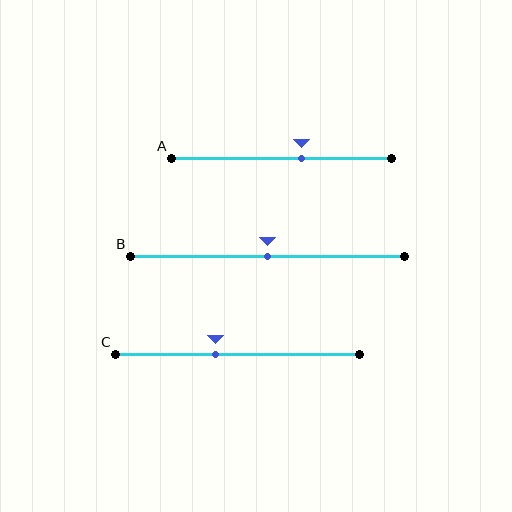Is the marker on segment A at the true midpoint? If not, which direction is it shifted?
No, the marker on segment A is shifted to the right by about 9% of the segment length.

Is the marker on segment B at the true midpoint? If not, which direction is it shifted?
Yes, the marker on segment B is at the true midpoint.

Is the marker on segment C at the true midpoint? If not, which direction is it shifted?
No, the marker on segment C is shifted to the left by about 9% of the segment length.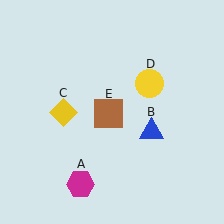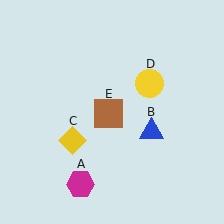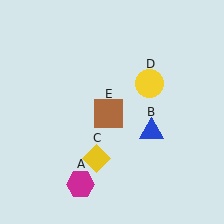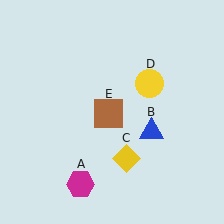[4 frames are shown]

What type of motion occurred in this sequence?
The yellow diamond (object C) rotated counterclockwise around the center of the scene.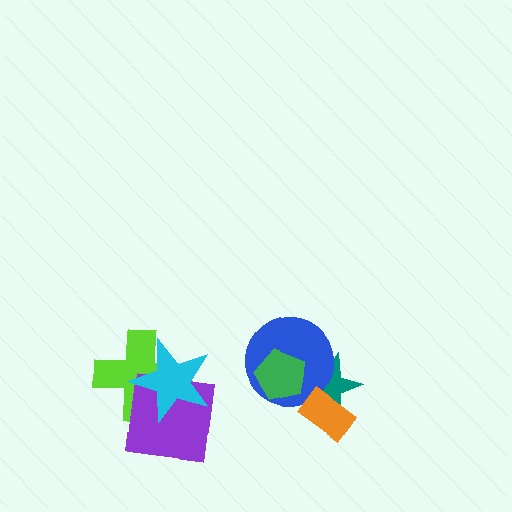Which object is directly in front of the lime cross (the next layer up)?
The purple square is directly in front of the lime cross.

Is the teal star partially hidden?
Yes, it is partially covered by another shape.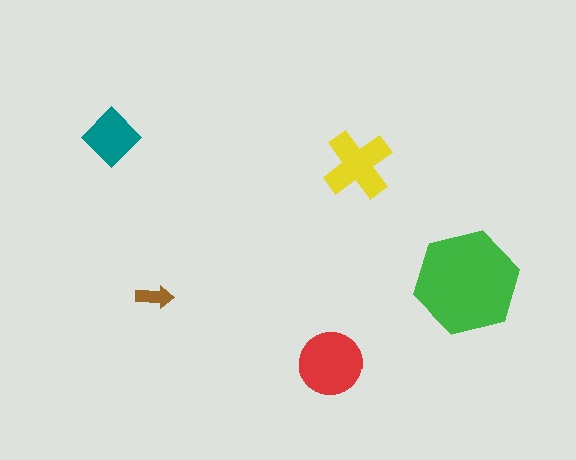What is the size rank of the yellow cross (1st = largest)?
3rd.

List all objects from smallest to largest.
The brown arrow, the teal diamond, the yellow cross, the red circle, the green hexagon.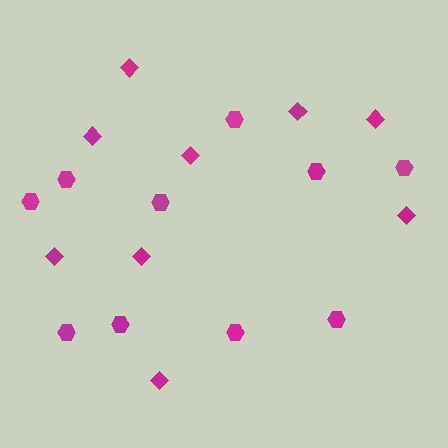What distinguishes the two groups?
There are 2 groups: one group of diamonds (9) and one group of hexagons (10).